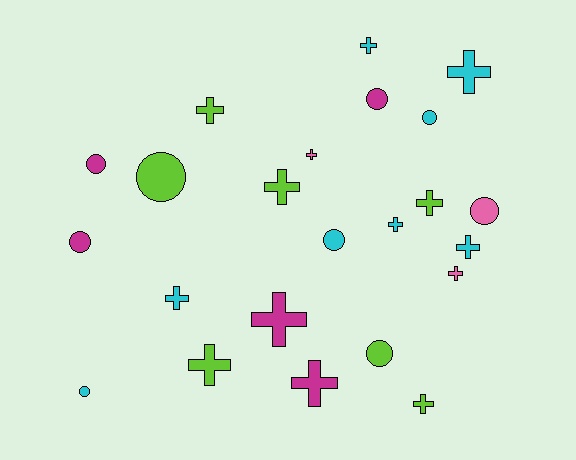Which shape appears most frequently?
Cross, with 14 objects.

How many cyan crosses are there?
There are 5 cyan crosses.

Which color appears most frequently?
Cyan, with 8 objects.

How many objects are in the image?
There are 23 objects.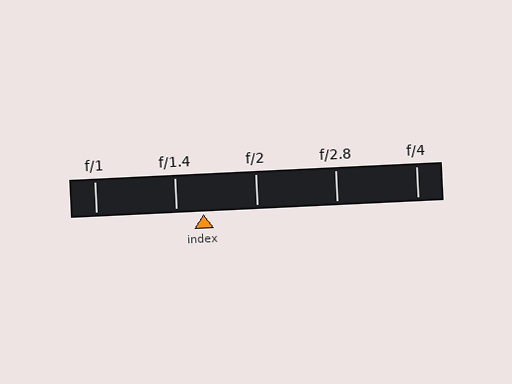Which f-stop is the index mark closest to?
The index mark is closest to f/1.4.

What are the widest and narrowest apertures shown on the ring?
The widest aperture shown is f/1 and the narrowest is f/4.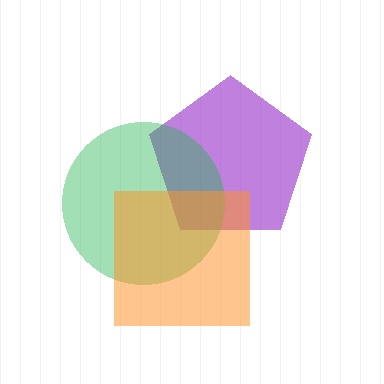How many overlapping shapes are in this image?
There are 3 overlapping shapes in the image.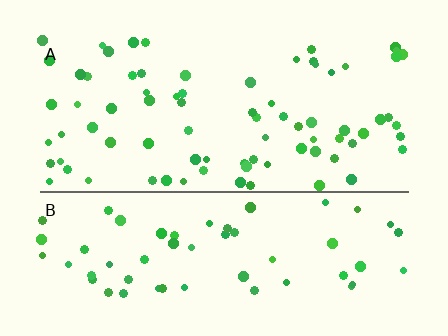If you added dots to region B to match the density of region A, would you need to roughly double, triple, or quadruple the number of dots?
Approximately double.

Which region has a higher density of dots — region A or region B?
A (the top).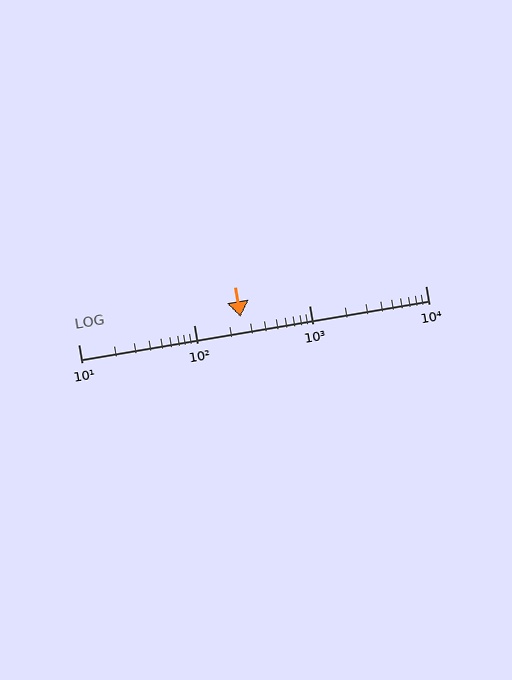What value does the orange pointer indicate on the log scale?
The pointer indicates approximately 250.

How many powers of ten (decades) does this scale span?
The scale spans 3 decades, from 10 to 10000.